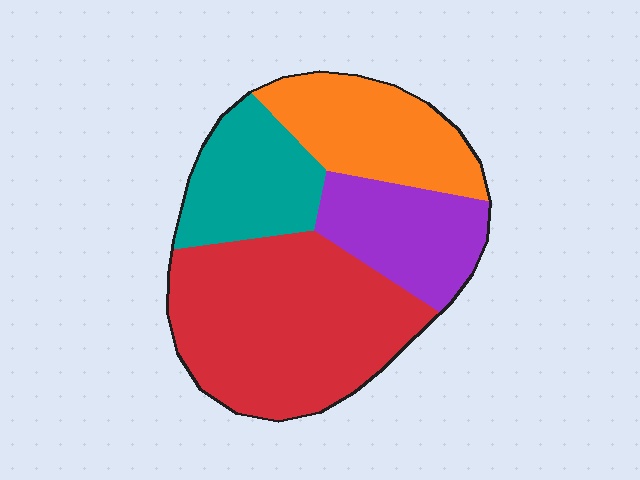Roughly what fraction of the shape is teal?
Teal covers about 20% of the shape.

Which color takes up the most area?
Red, at roughly 45%.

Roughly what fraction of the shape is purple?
Purple covers roughly 20% of the shape.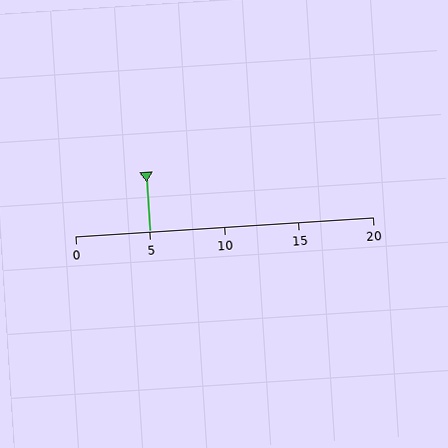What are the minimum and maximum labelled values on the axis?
The axis runs from 0 to 20.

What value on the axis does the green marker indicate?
The marker indicates approximately 5.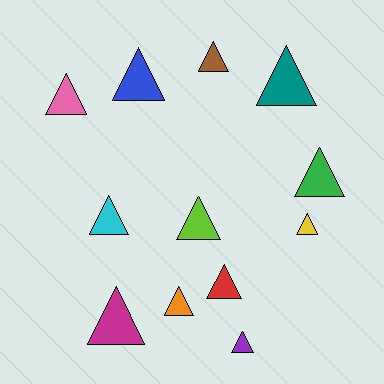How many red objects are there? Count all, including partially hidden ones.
There is 1 red object.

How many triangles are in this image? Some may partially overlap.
There are 12 triangles.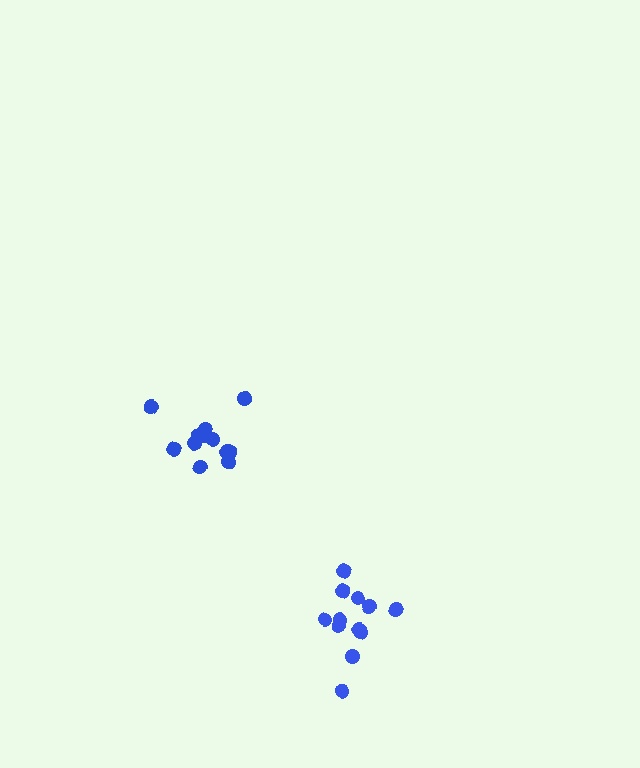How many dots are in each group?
Group 1: 12 dots, Group 2: 12 dots (24 total).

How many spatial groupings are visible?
There are 2 spatial groupings.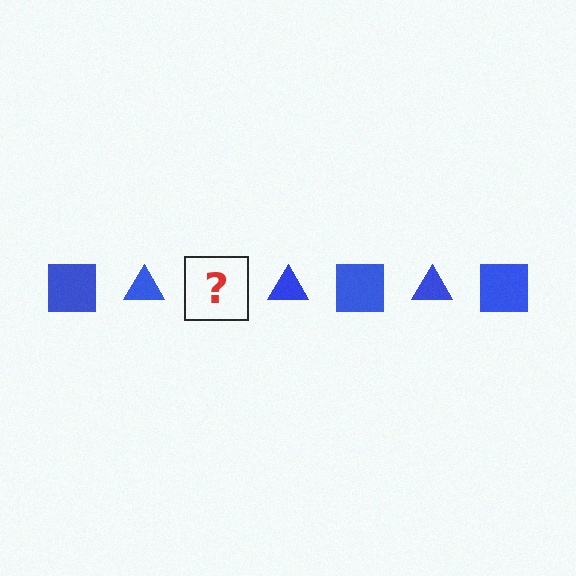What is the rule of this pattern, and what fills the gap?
The rule is that the pattern cycles through square, triangle shapes in blue. The gap should be filled with a blue square.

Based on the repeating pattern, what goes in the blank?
The blank should be a blue square.